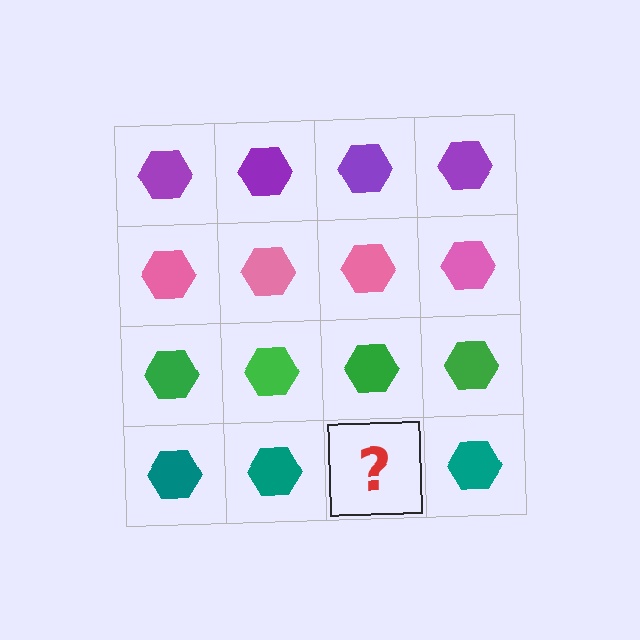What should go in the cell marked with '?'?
The missing cell should contain a teal hexagon.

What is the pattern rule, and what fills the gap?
The rule is that each row has a consistent color. The gap should be filled with a teal hexagon.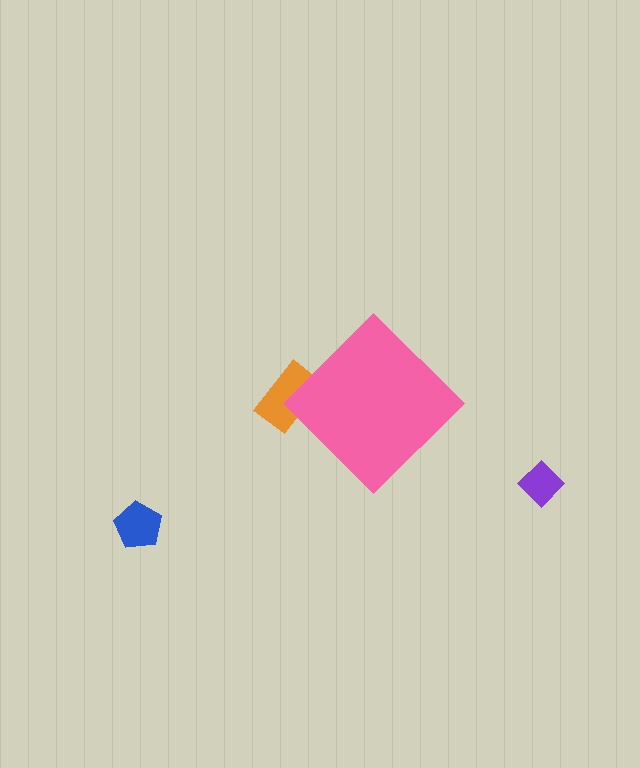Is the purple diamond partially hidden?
No, the purple diamond is fully visible.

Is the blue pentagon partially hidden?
No, the blue pentagon is fully visible.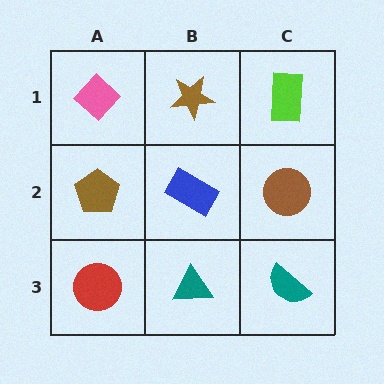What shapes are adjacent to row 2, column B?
A brown star (row 1, column B), a teal triangle (row 3, column B), a brown pentagon (row 2, column A), a brown circle (row 2, column C).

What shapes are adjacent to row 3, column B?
A blue rectangle (row 2, column B), a red circle (row 3, column A), a teal semicircle (row 3, column C).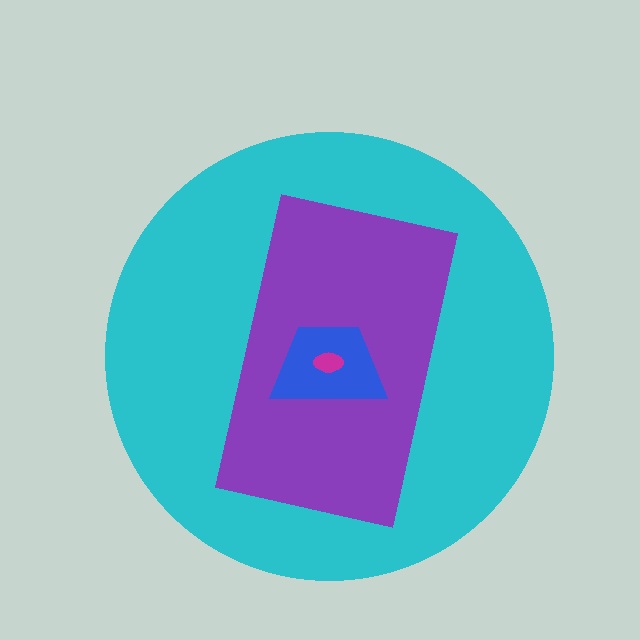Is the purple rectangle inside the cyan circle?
Yes.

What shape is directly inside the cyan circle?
The purple rectangle.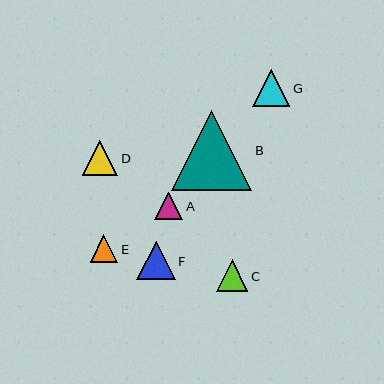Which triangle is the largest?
Triangle B is the largest with a size of approximately 80 pixels.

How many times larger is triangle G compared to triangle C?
Triangle G is approximately 1.2 times the size of triangle C.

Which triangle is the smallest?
Triangle E is the smallest with a size of approximately 27 pixels.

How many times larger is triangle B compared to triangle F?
Triangle B is approximately 2.1 times the size of triangle F.